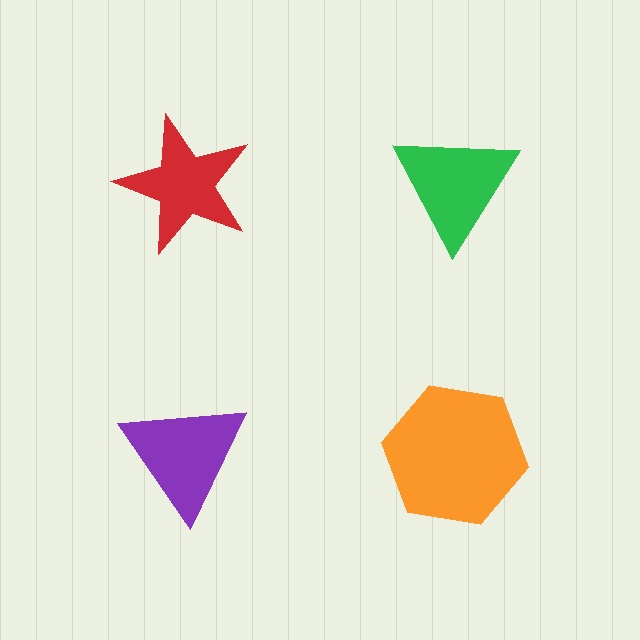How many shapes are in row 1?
2 shapes.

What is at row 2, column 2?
An orange hexagon.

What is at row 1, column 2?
A green triangle.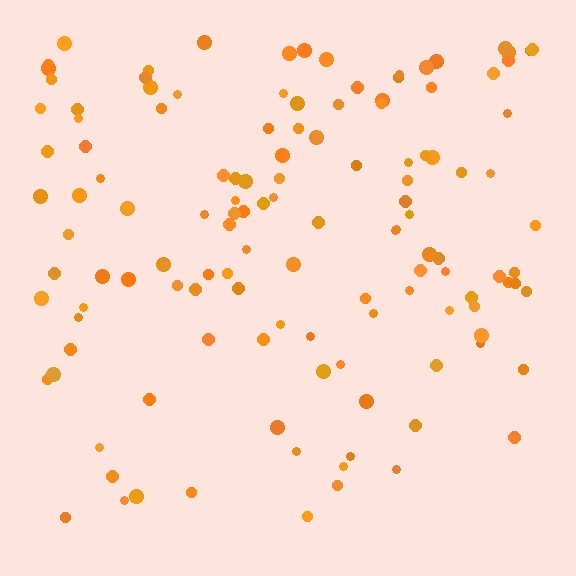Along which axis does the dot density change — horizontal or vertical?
Vertical.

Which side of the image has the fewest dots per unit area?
The bottom.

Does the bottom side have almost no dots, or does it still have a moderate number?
Still a moderate number, just noticeably fewer than the top.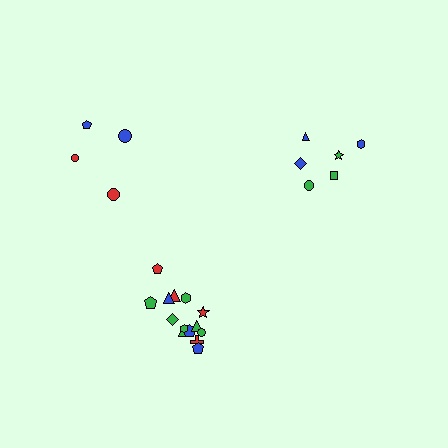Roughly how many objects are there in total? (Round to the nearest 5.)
Roughly 25 objects in total.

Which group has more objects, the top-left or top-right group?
The top-right group.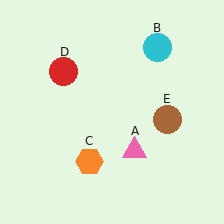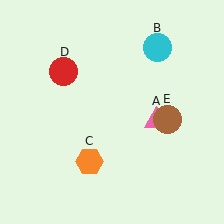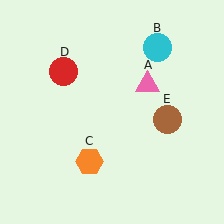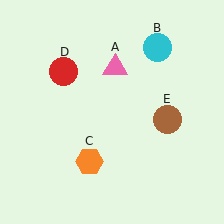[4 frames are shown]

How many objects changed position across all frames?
1 object changed position: pink triangle (object A).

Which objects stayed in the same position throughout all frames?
Cyan circle (object B) and orange hexagon (object C) and red circle (object D) and brown circle (object E) remained stationary.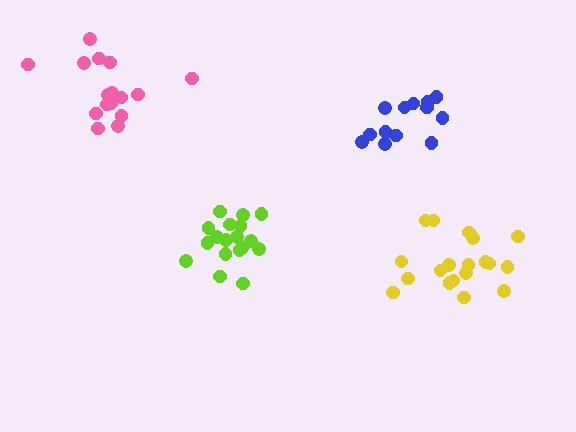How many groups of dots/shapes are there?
There are 4 groups.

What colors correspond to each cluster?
The clusters are colored: blue, lime, yellow, pink.